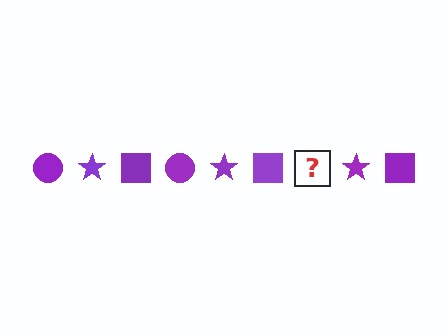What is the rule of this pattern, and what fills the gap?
The rule is that the pattern cycles through circle, star, square shapes in purple. The gap should be filled with a purple circle.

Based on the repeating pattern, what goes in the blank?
The blank should be a purple circle.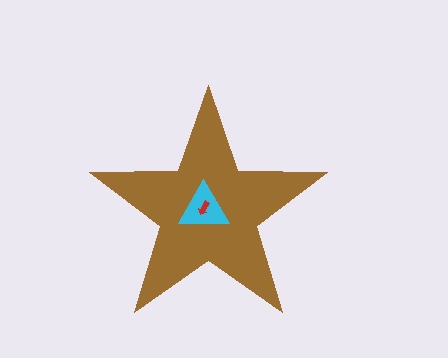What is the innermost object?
The red arrow.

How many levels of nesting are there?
3.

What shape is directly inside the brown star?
The cyan triangle.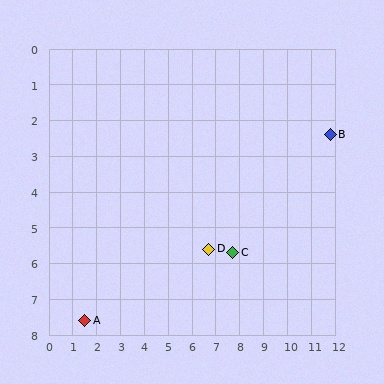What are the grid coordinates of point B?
Point B is at approximately (11.8, 2.4).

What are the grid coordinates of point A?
Point A is at approximately (1.5, 7.6).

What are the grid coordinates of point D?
Point D is at approximately (6.7, 5.6).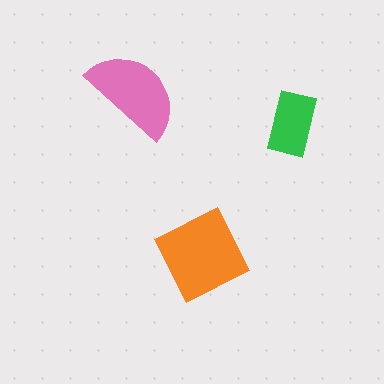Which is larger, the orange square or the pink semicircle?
The orange square.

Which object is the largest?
The orange square.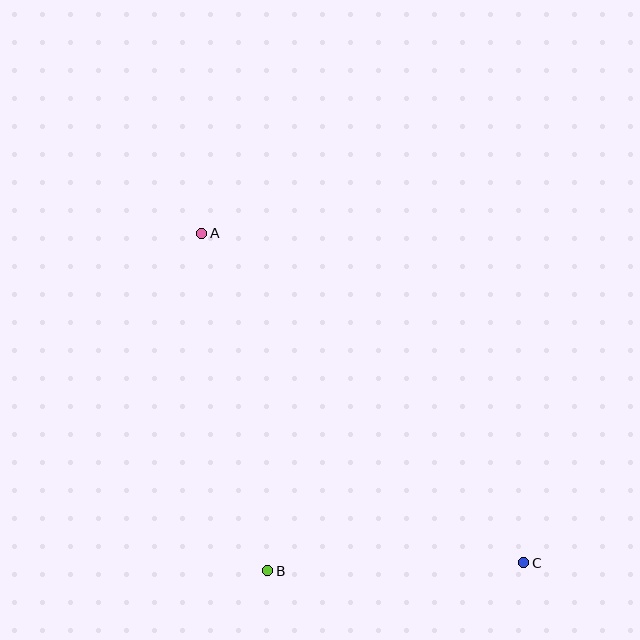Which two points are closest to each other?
Points B and C are closest to each other.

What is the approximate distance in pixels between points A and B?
The distance between A and B is approximately 344 pixels.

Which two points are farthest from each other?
Points A and C are farthest from each other.